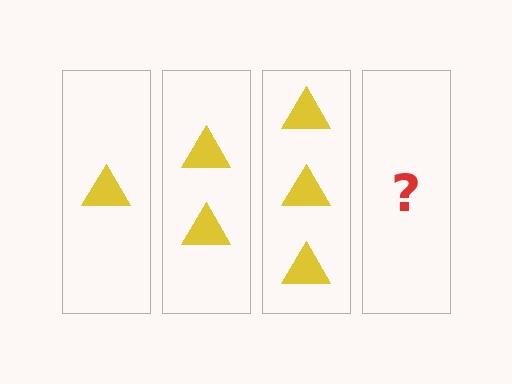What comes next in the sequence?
The next element should be 4 triangles.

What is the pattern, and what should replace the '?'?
The pattern is that each step adds one more triangle. The '?' should be 4 triangles.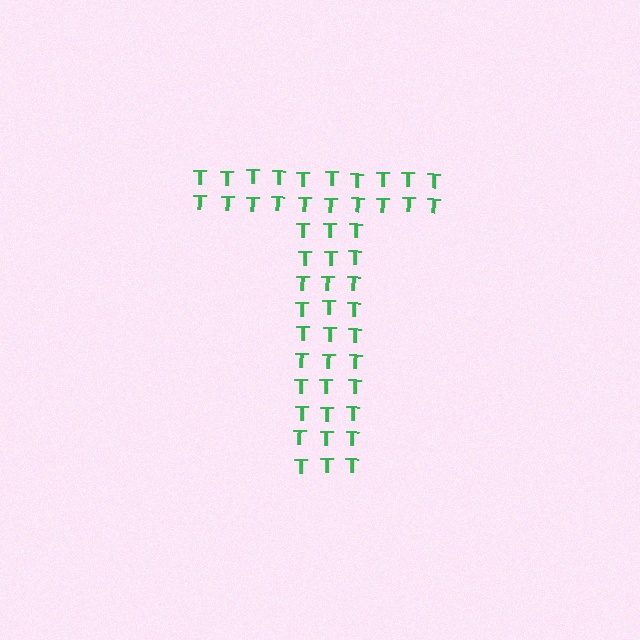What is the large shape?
The large shape is the letter T.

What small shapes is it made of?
It is made of small letter T's.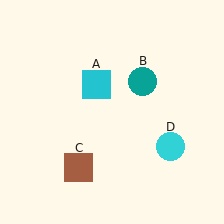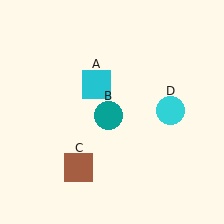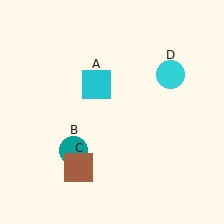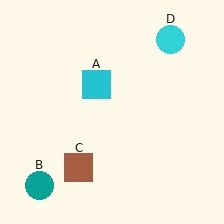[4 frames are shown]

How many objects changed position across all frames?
2 objects changed position: teal circle (object B), cyan circle (object D).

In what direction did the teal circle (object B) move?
The teal circle (object B) moved down and to the left.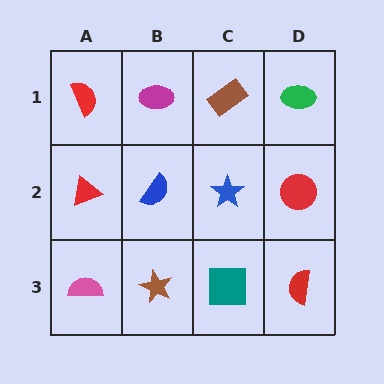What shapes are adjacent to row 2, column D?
A green ellipse (row 1, column D), a red semicircle (row 3, column D), a blue star (row 2, column C).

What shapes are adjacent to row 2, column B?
A magenta ellipse (row 1, column B), a brown star (row 3, column B), a red triangle (row 2, column A), a blue star (row 2, column C).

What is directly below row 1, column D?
A red circle.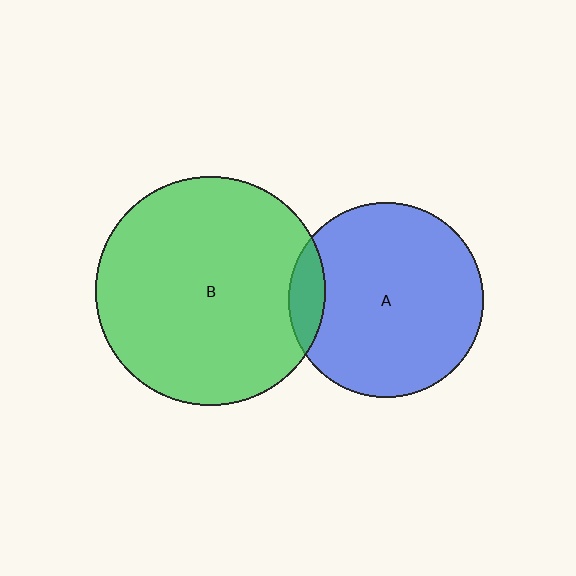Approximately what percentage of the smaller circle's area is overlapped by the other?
Approximately 10%.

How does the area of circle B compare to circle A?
Approximately 1.4 times.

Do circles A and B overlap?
Yes.